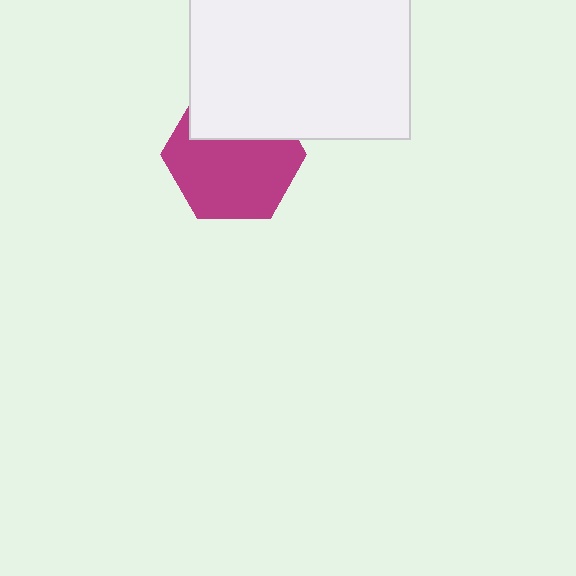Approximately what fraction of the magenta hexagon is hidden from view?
Roughly 32% of the magenta hexagon is hidden behind the white rectangle.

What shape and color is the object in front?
The object in front is a white rectangle.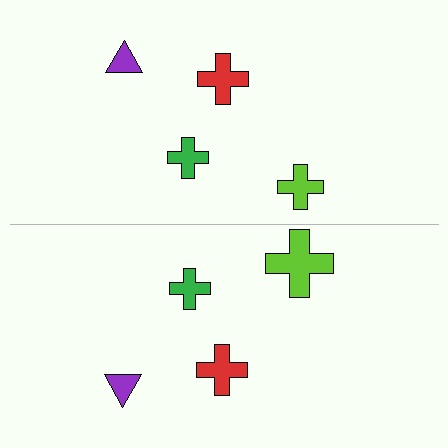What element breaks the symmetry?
The lime cross on the bottom side has a different size than its mirror counterpart.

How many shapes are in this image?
There are 8 shapes in this image.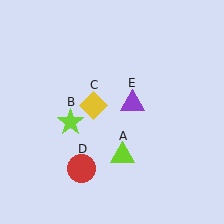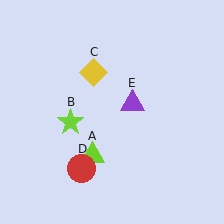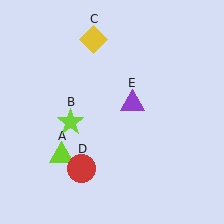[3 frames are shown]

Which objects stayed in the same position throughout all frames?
Lime star (object B) and red circle (object D) and purple triangle (object E) remained stationary.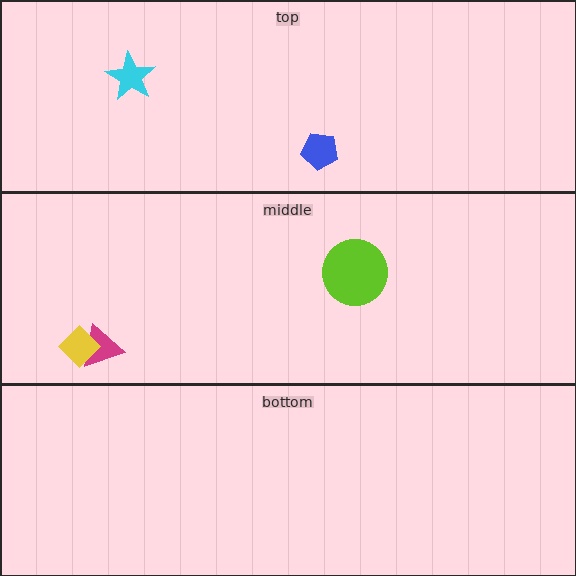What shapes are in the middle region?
The lime circle, the magenta triangle, the yellow diamond.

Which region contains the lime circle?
The middle region.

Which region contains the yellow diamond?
The middle region.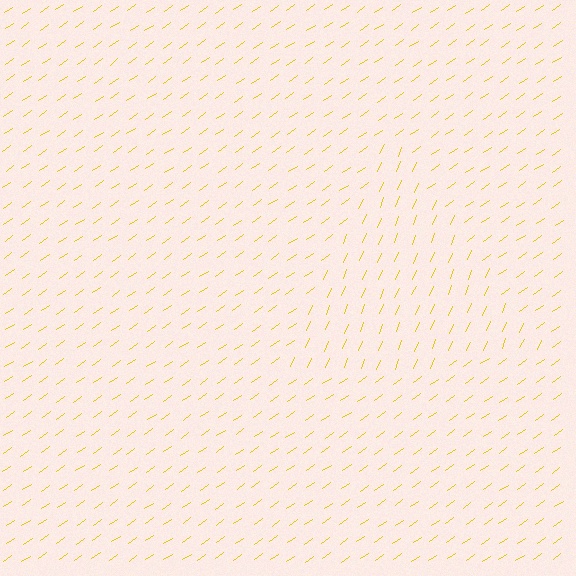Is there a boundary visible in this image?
Yes, there is a texture boundary formed by a change in line orientation.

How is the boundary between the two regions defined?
The boundary is defined purely by a change in line orientation (approximately 33 degrees difference). All lines are the same color and thickness.